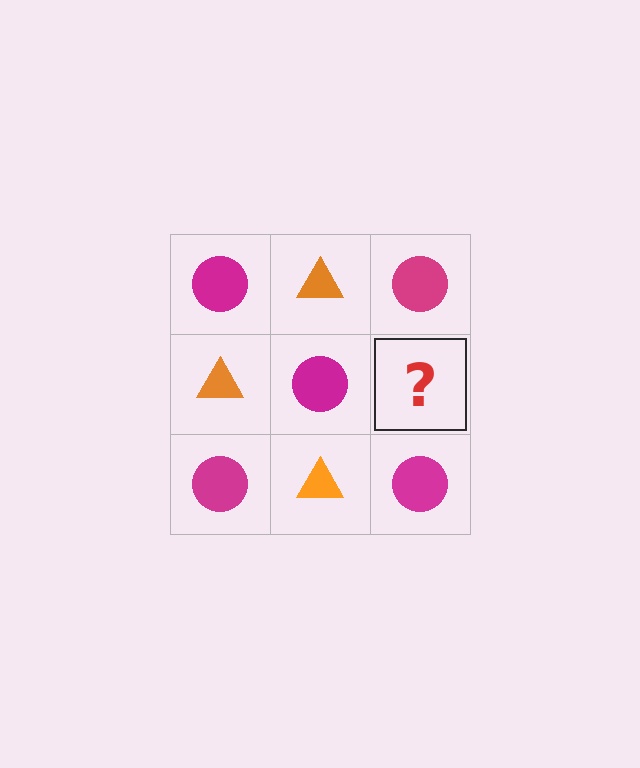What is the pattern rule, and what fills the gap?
The rule is that it alternates magenta circle and orange triangle in a checkerboard pattern. The gap should be filled with an orange triangle.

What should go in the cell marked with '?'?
The missing cell should contain an orange triangle.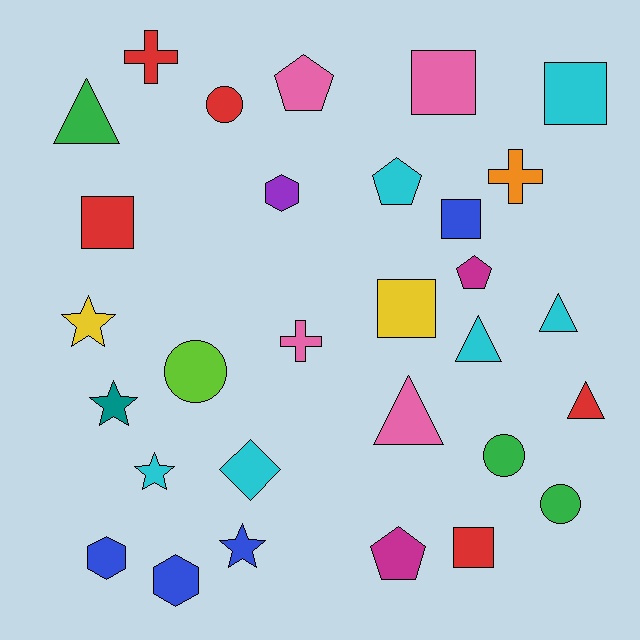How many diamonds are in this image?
There is 1 diamond.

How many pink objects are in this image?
There are 4 pink objects.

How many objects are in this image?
There are 30 objects.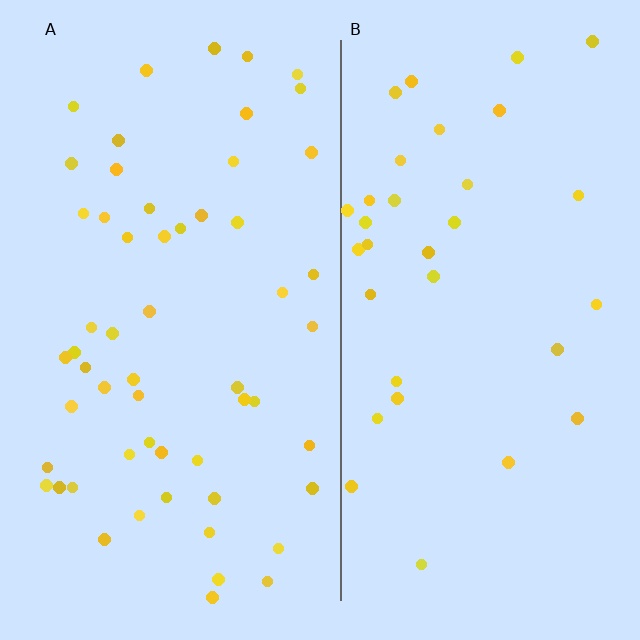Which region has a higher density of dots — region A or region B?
A (the left).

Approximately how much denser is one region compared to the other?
Approximately 1.7× — region A over region B.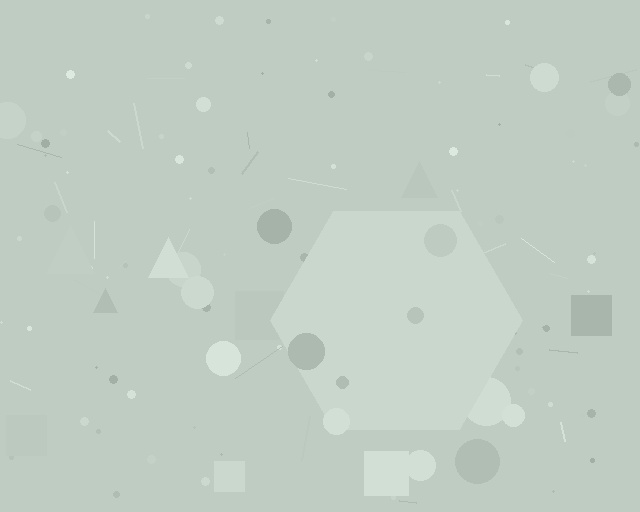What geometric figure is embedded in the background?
A hexagon is embedded in the background.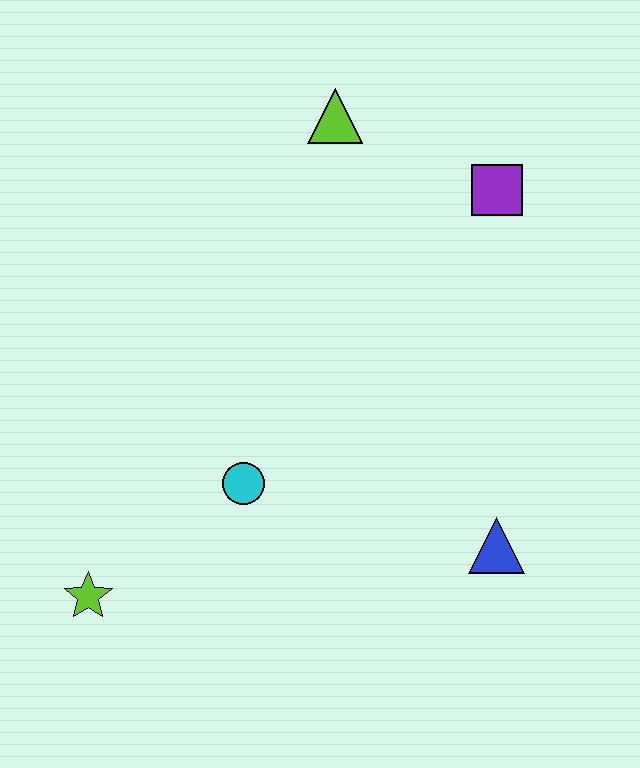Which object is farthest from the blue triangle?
The lime triangle is farthest from the blue triangle.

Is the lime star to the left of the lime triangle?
Yes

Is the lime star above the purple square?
No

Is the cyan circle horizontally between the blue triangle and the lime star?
Yes